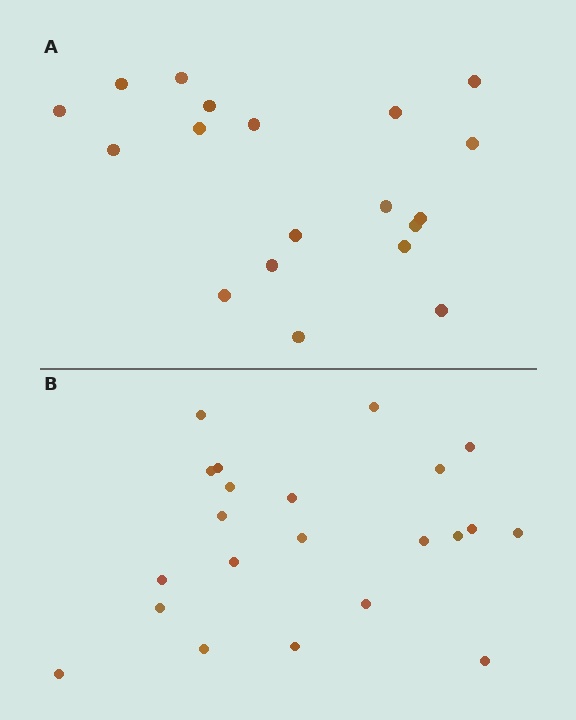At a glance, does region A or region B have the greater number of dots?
Region B (the bottom region) has more dots.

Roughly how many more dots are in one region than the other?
Region B has just a few more — roughly 2 or 3 more dots than region A.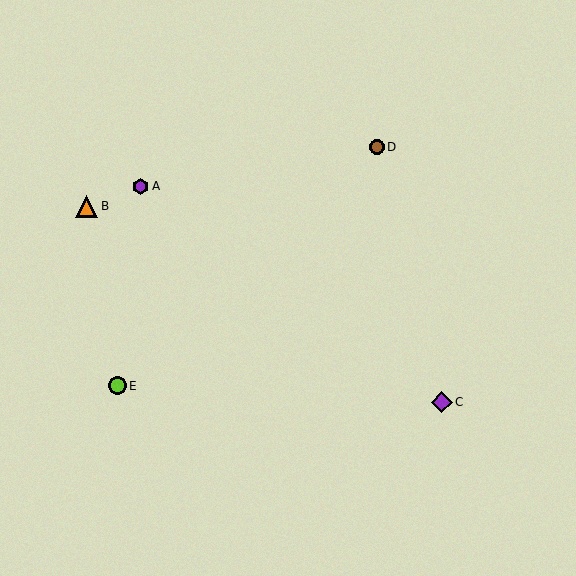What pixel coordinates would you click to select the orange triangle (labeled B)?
Click at (87, 206) to select the orange triangle B.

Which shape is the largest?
The orange triangle (labeled B) is the largest.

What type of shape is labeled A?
Shape A is a purple hexagon.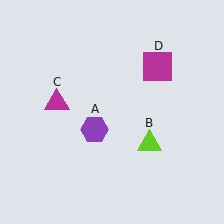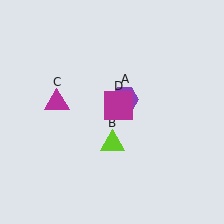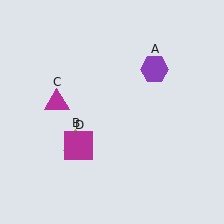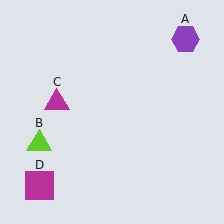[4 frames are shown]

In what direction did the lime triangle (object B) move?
The lime triangle (object B) moved left.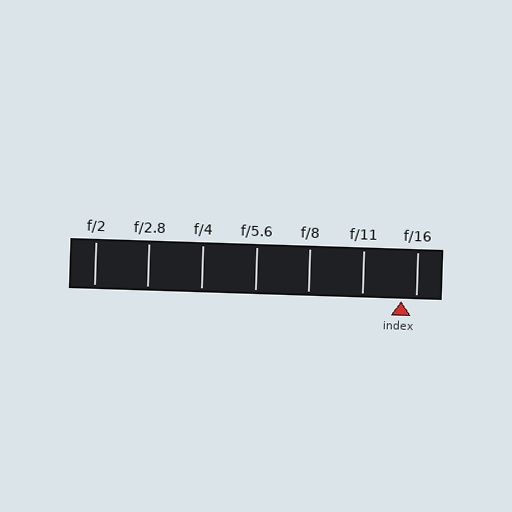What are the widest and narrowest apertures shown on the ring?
The widest aperture shown is f/2 and the narrowest is f/16.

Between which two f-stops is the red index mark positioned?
The index mark is between f/11 and f/16.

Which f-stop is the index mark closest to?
The index mark is closest to f/16.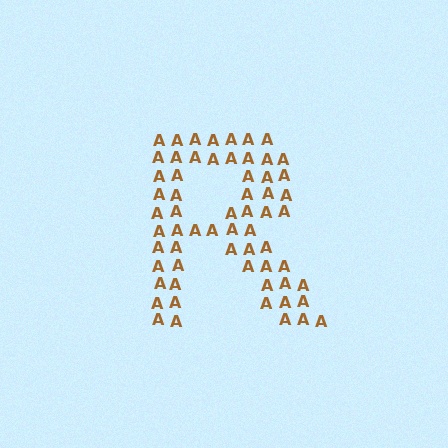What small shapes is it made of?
It is made of small letter A's.